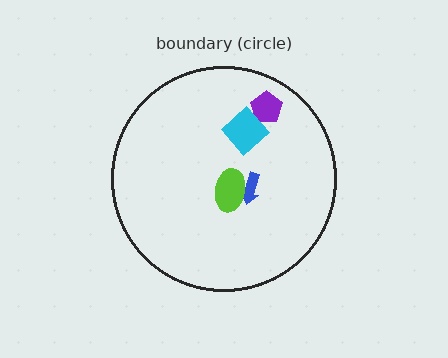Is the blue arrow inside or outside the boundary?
Inside.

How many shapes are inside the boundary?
4 inside, 0 outside.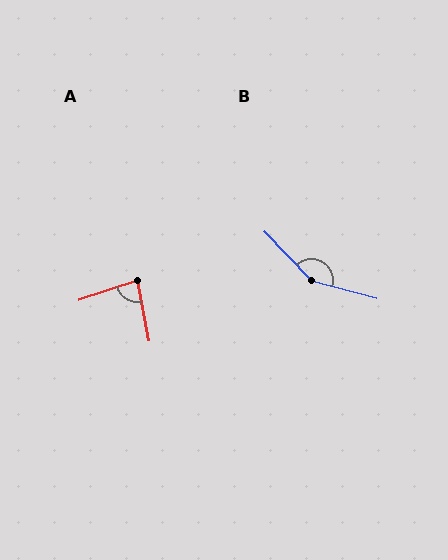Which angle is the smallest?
A, at approximately 83 degrees.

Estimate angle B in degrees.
Approximately 149 degrees.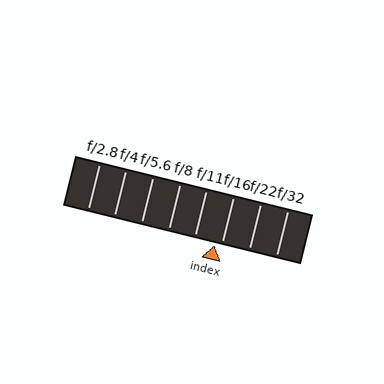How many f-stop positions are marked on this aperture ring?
There are 8 f-stop positions marked.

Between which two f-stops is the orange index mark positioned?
The index mark is between f/11 and f/16.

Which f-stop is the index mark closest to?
The index mark is closest to f/16.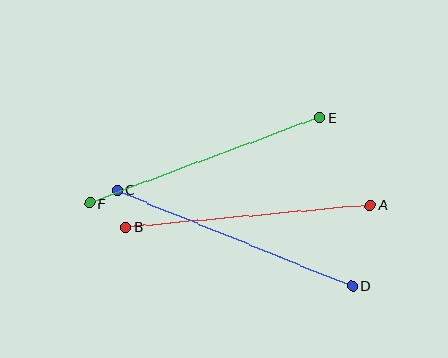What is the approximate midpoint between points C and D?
The midpoint is at approximately (235, 238) pixels.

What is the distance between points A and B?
The distance is approximately 246 pixels.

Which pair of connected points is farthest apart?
Points C and D are farthest apart.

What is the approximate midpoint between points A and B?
The midpoint is at approximately (248, 216) pixels.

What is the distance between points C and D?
The distance is approximately 254 pixels.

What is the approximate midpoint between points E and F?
The midpoint is at approximately (205, 160) pixels.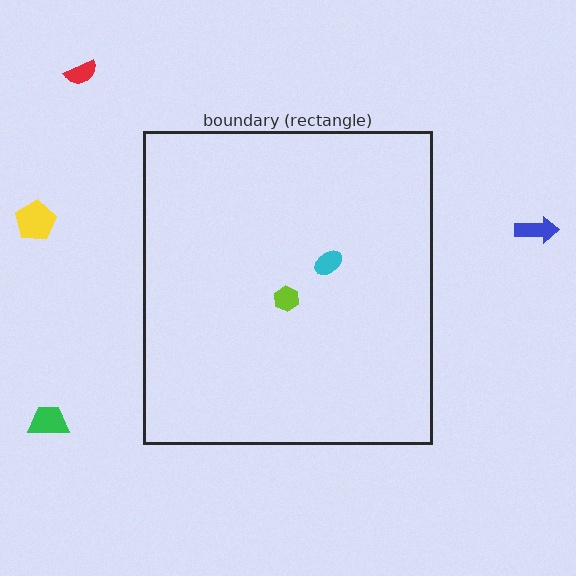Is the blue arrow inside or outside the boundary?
Outside.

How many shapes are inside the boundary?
2 inside, 4 outside.